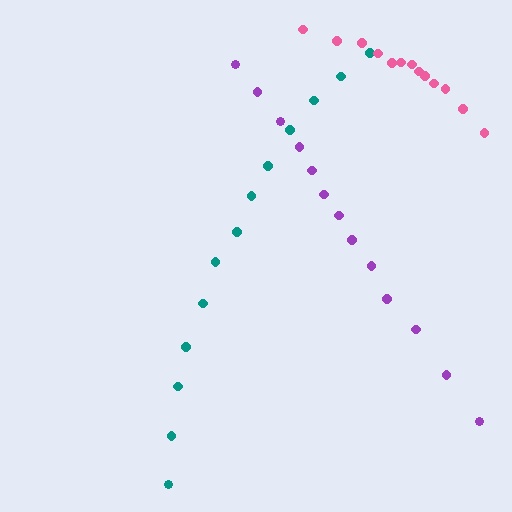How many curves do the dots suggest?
There are 3 distinct paths.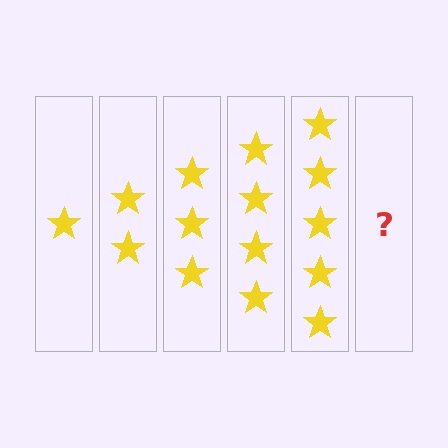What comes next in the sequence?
The next element should be 6 stars.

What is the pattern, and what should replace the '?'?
The pattern is that each step adds one more star. The '?' should be 6 stars.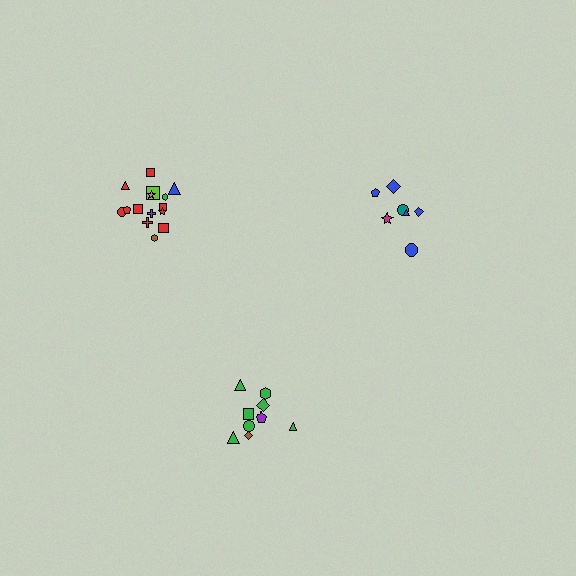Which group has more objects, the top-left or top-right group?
The top-left group.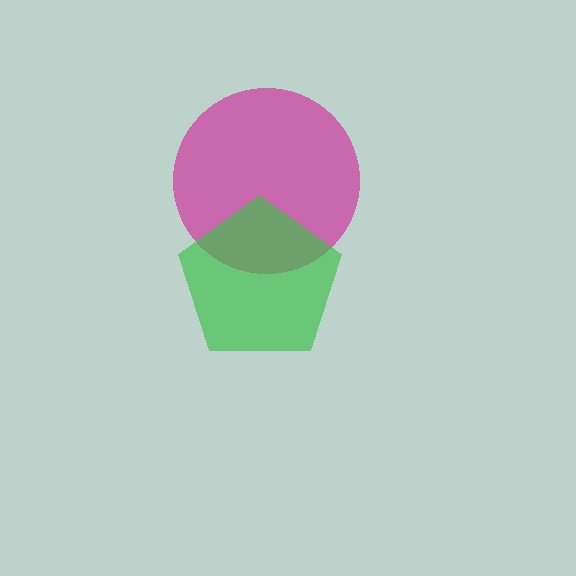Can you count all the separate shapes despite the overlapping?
Yes, there are 2 separate shapes.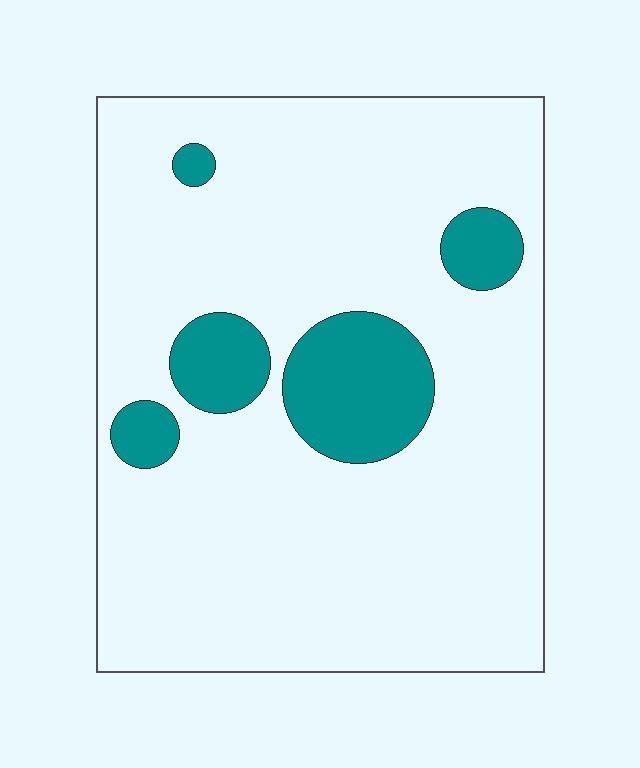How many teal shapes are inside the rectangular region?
5.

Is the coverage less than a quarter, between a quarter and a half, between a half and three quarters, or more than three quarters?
Less than a quarter.